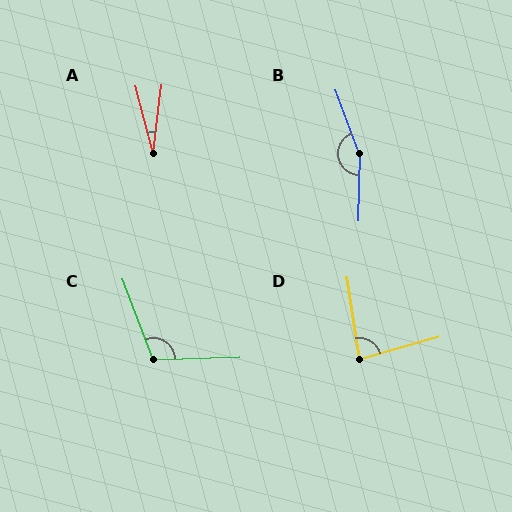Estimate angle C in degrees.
Approximately 109 degrees.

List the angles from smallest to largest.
A (22°), D (83°), C (109°), B (159°).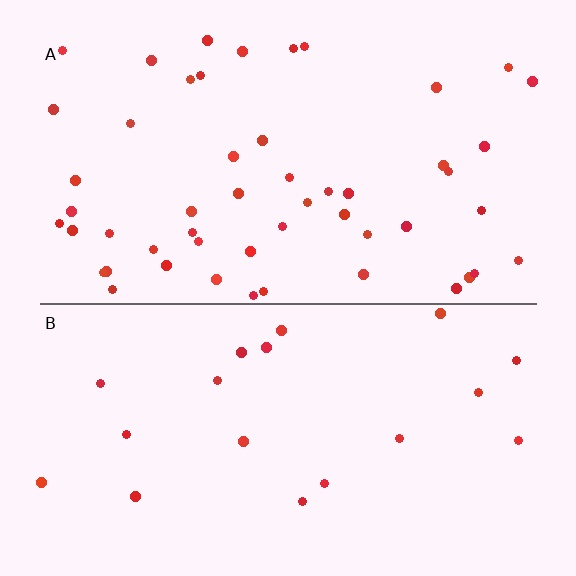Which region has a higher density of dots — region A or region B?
A (the top).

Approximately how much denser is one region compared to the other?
Approximately 2.7× — region A over region B.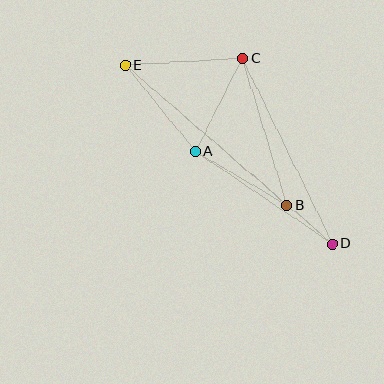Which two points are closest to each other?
Points B and D are closest to each other.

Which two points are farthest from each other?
Points D and E are farthest from each other.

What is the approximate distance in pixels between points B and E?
The distance between B and E is approximately 214 pixels.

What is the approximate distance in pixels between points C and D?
The distance between C and D is approximately 206 pixels.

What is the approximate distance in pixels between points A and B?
The distance between A and B is approximately 106 pixels.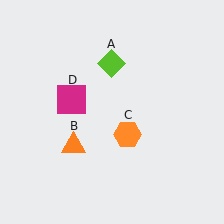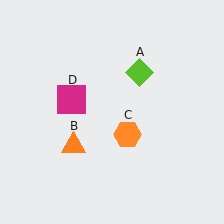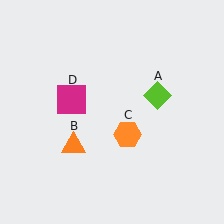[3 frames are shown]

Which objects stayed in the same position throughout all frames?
Orange triangle (object B) and orange hexagon (object C) and magenta square (object D) remained stationary.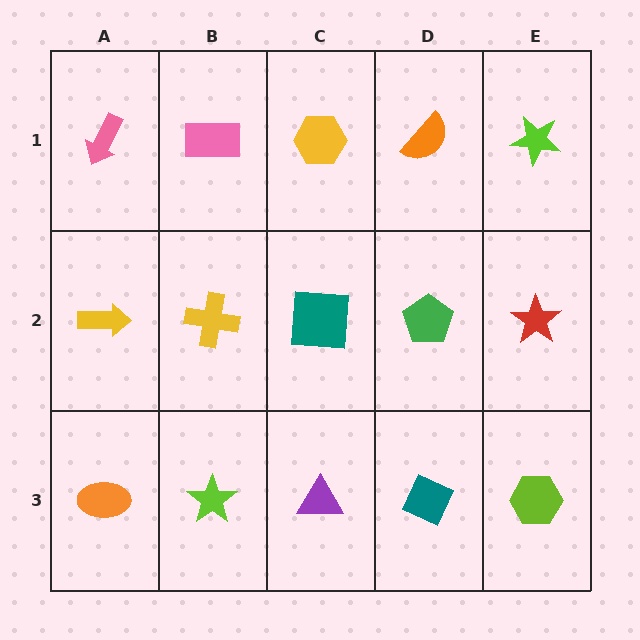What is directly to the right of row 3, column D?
A lime hexagon.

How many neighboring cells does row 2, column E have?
3.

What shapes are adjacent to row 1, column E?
A red star (row 2, column E), an orange semicircle (row 1, column D).